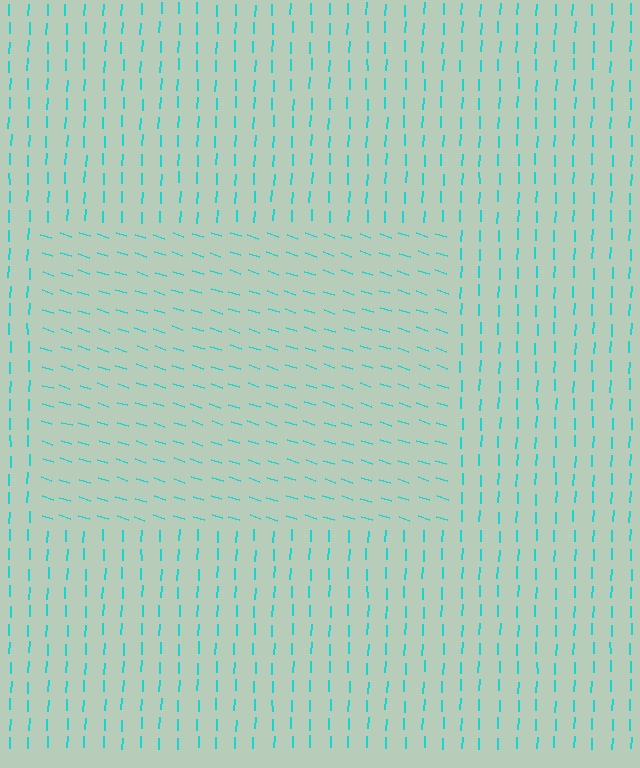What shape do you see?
I see a rectangle.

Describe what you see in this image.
The image is filled with small cyan line segments. A rectangle region in the image has lines oriented differently from the surrounding lines, creating a visible texture boundary.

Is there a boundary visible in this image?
Yes, there is a texture boundary formed by a change in line orientation.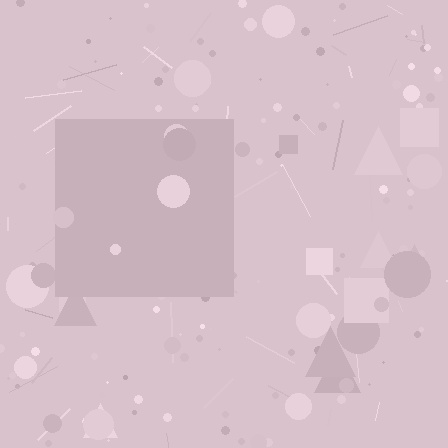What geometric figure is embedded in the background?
A square is embedded in the background.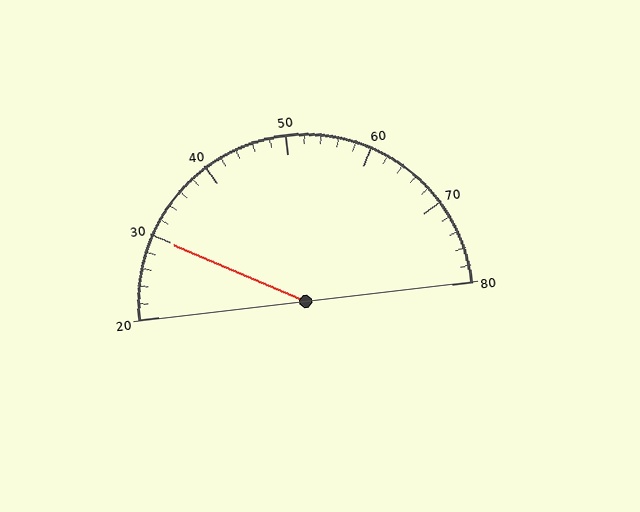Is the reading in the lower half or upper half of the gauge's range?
The reading is in the lower half of the range (20 to 80).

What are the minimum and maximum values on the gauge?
The gauge ranges from 20 to 80.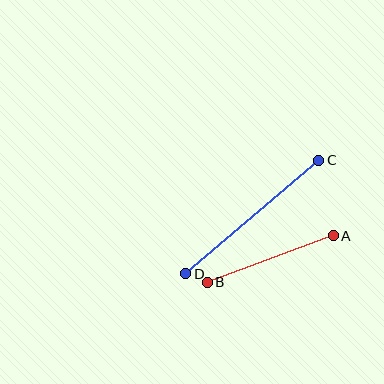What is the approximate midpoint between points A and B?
The midpoint is at approximately (270, 259) pixels.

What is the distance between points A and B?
The distance is approximately 134 pixels.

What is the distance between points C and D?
The distance is approximately 175 pixels.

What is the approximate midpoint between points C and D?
The midpoint is at approximately (252, 217) pixels.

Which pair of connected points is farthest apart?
Points C and D are farthest apart.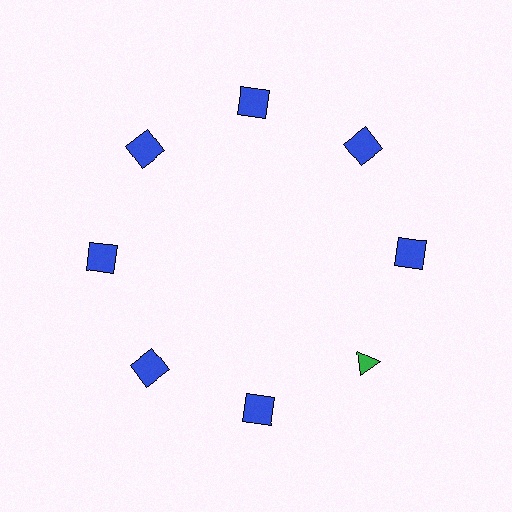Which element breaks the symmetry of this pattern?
The green triangle at roughly the 4 o'clock position breaks the symmetry. All other shapes are blue squares.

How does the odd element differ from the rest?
It differs in both color (green instead of blue) and shape (triangle instead of square).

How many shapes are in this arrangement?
There are 8 shapes arranged in a ring pattern.